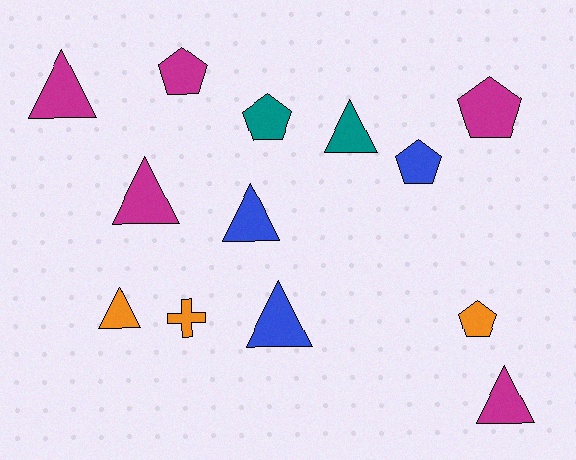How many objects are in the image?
There are 13 objects.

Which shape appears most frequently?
Triangle, with 7 objects.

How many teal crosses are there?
There are no teal crosses.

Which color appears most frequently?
Magenta, with 5 objects.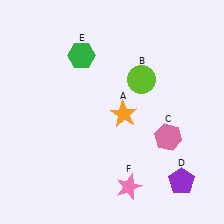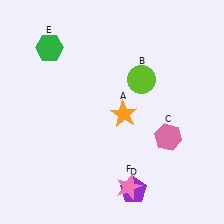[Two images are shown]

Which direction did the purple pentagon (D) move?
The purple pentagon (D) moved left.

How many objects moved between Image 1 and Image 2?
2 objects moved between the two images.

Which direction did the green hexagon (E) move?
The green hexagon (E) moved left.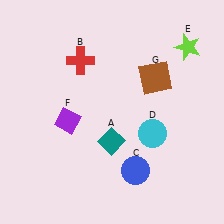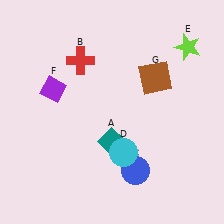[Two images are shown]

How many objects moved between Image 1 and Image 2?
2 objects moved between the two images.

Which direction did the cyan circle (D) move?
The cyan circle (D) moved left.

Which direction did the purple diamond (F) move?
The purple diamond (F) moved up.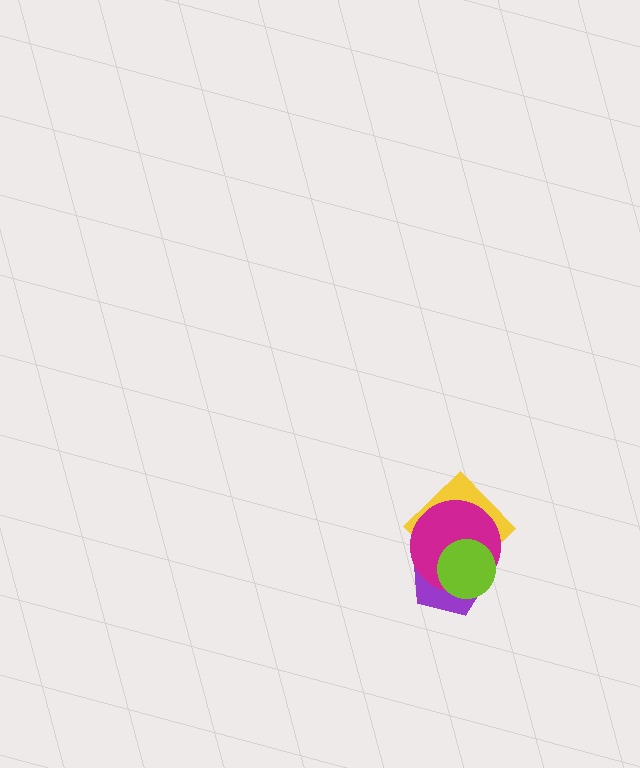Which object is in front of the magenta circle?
The lime circle is in front of the magenta circle.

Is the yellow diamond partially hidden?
Yes, it is partially covered by another shape.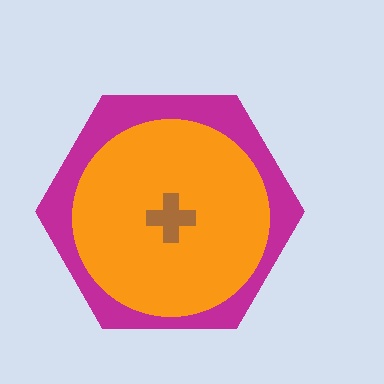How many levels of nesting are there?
3.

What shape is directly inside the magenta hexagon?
The orange circle.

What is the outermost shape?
The magenta hexagon.